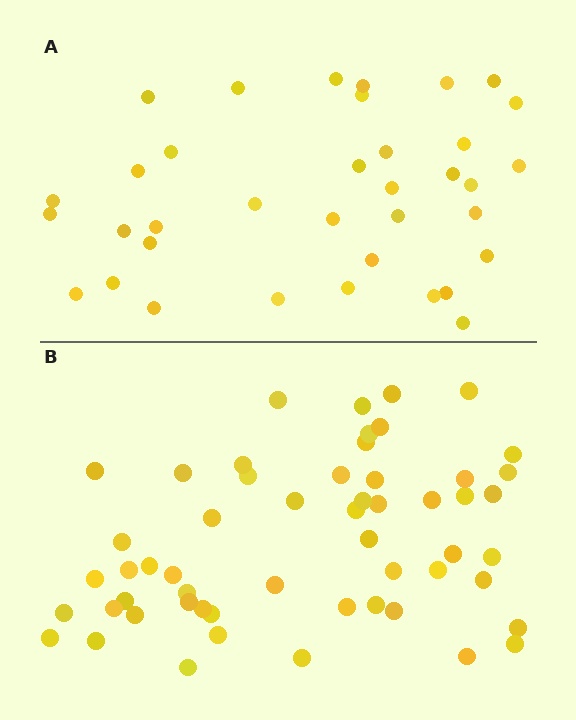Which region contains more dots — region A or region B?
Region B (the bottom region) has more dots.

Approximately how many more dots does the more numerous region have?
Region B has approximately 20 more dots than region A.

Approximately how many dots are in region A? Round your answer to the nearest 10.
About 40 dots. (The exact count is 36, which rounds to 40.)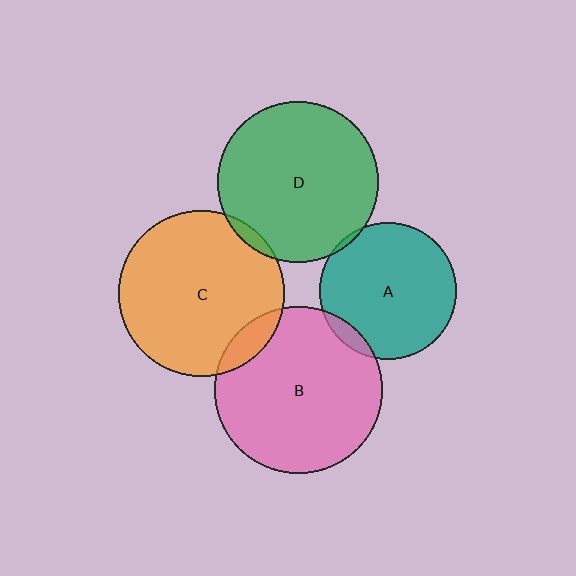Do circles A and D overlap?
Yes.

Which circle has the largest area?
Circle B (pink).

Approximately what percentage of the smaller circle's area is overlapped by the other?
Approximately 5%.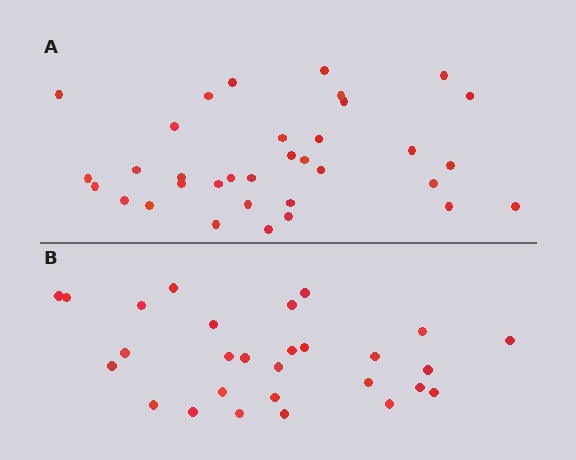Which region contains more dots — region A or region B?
Region A (the top region) has more dots.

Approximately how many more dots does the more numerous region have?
Region A has about 6 more dots than region B.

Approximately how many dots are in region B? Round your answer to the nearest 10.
About 30 dots. (The exact count is 28, which rounds to 30.)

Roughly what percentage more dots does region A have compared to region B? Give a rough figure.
About 20% more.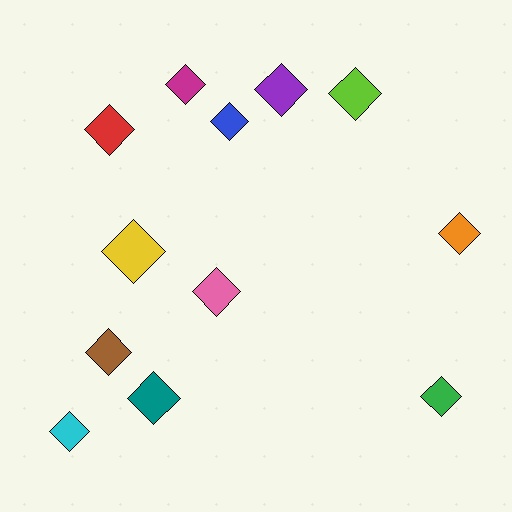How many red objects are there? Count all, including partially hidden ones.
There is 1 red object.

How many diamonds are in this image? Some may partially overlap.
There are 12 diamonds.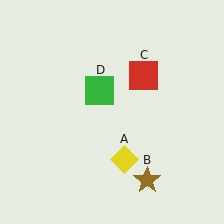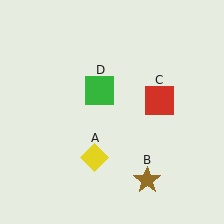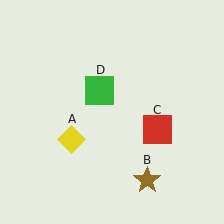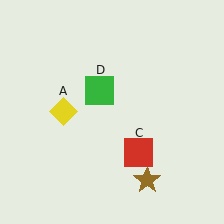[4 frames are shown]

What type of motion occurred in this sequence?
The yellow diamond (object A), red square (object C) rotated clockwise around the center of the scene.